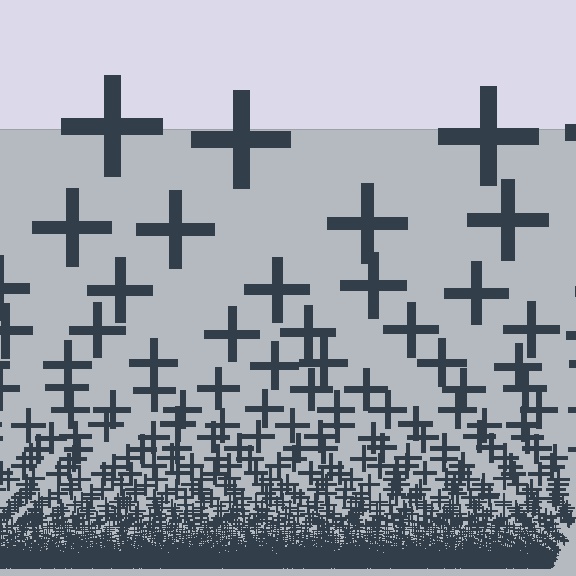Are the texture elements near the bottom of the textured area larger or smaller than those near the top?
Smaller. The gradient is inverted — elements near the bottom are smaller and denser.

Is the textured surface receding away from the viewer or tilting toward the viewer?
The surface appears to tilt toward the viewer. Texture elements get larger and sparser toward the top.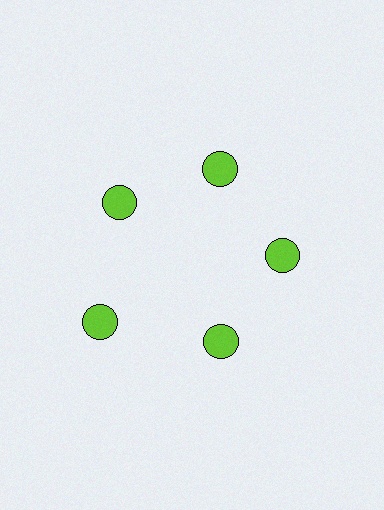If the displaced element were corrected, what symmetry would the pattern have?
It would have 5-fold rotational symmetry — the pattern would map onto itself every 72 degrees.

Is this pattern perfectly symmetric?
No. The 5 lime circles are arranged in a ring, but one element near the 8 o'clock position is pushed outward from the center, breaking the 5-fold rotational symmetry.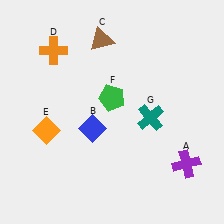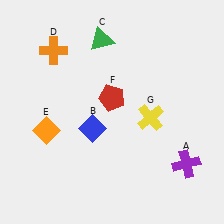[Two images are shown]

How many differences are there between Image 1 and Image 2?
There are 3 differences between the two images.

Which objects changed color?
C changed from brown to green. F changed from green to red. G changed from teal to yellow.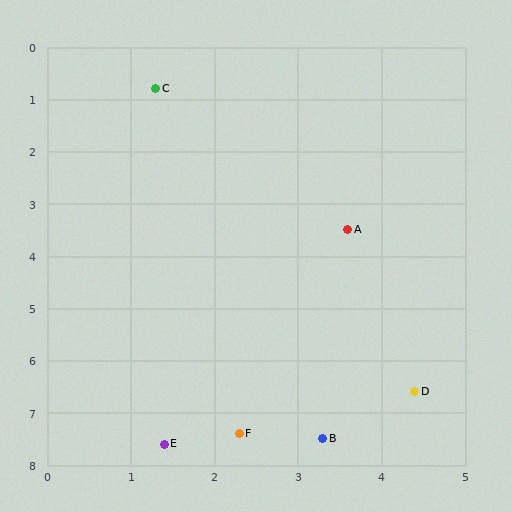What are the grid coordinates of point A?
Point A is at approximately (3.6, 3.5).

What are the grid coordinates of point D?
Point D is at approximately (4.4, 6.6).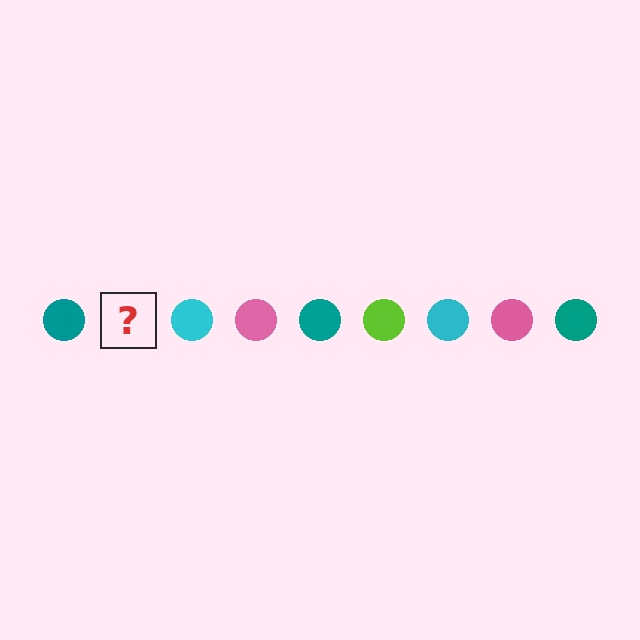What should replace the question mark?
The question mark should be replaced with a lime circle.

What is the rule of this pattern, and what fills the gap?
The rule is that the pattern cycles through teal, lime, cyan, pink circles. The gap should be filled with a lime circle.